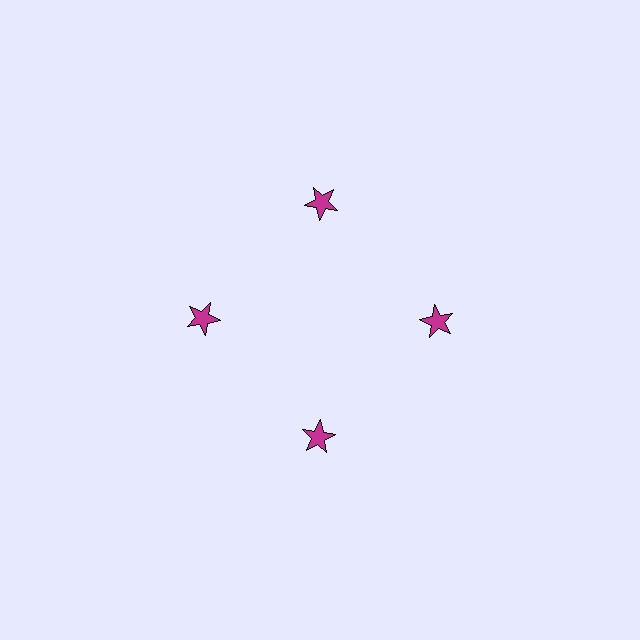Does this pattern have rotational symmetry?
Yes, this pattern has 4-fold rotational symmetry. It looks the same after rotating 90 degrees around the center.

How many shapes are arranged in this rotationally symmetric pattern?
There are 4 shapes, arranged in 4 groups of 1.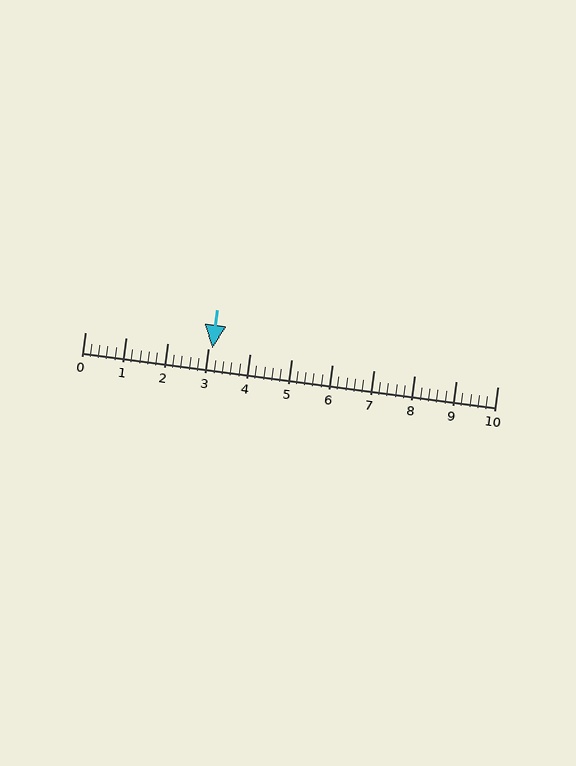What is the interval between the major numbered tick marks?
The major tick marks are spaced 1 units apart.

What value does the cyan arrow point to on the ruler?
The cyan arrow points to approximately 3.1.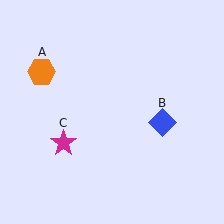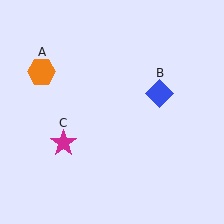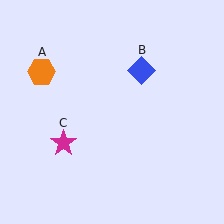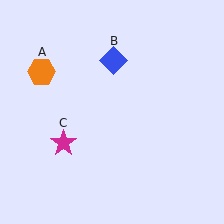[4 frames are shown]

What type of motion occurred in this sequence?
The blue diamond (object B) rotated counterclockwise around the center of the scene.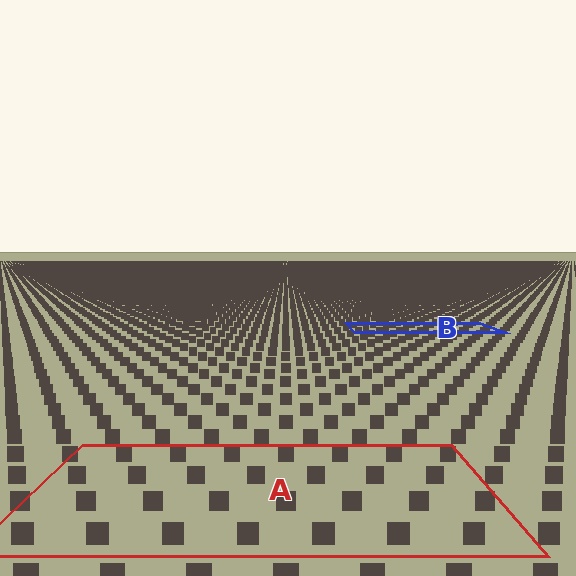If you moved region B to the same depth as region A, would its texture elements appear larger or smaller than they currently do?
They would appear larger. At a closer depth, the same texture elements are projected at a bigger on-screen size.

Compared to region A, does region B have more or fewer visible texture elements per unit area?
Region B has more texture elements per unit area — they are packed more densely because it is farther away.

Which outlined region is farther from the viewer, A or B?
Region B is farther from the viewer — the texture elements inside it appear smaller and more densely packed.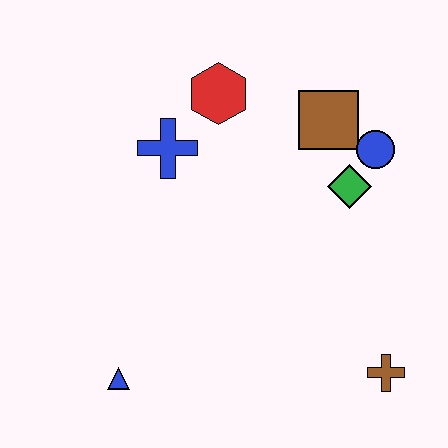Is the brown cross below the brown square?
Yes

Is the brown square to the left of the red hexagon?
No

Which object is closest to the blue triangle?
The blue cross is closest to the blue triangle.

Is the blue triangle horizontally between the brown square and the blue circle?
No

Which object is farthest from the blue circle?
The blue triangle is farthest from the blue circle.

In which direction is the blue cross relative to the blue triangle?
The blue cross is above the blue triangle.